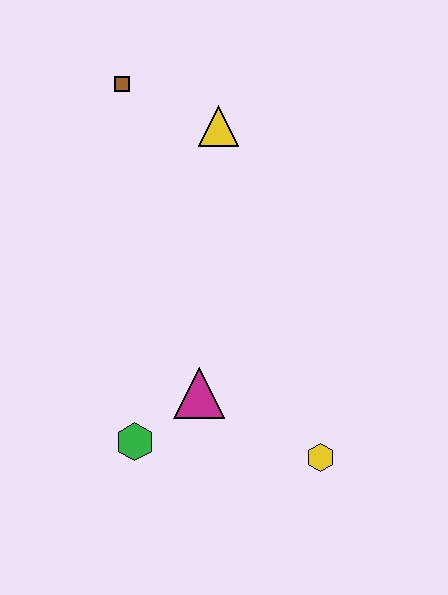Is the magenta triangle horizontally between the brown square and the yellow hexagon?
Yes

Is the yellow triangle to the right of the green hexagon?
Yes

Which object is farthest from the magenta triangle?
The brown square is farthest from the magenta triangle.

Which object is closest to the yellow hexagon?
The magenta triangle is closest to the yellow hexagon.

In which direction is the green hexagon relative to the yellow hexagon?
The green hexagon is to the left of the yellow hexagon.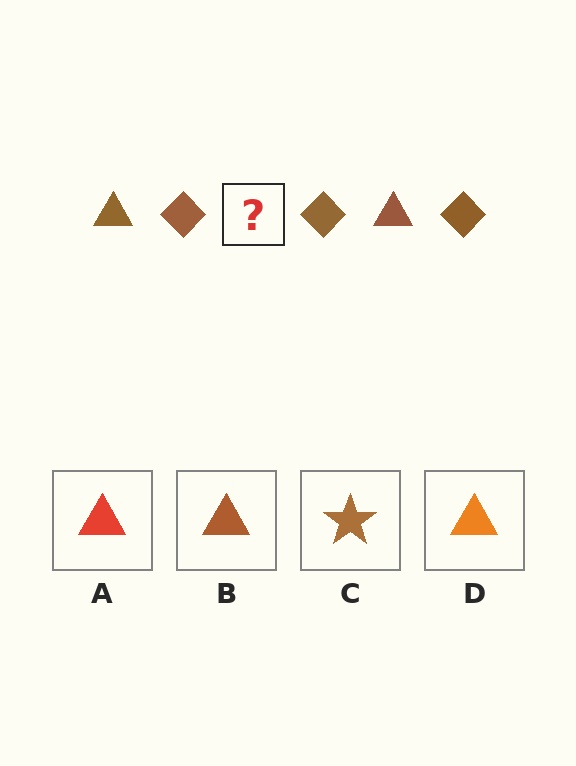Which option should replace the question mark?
Option B.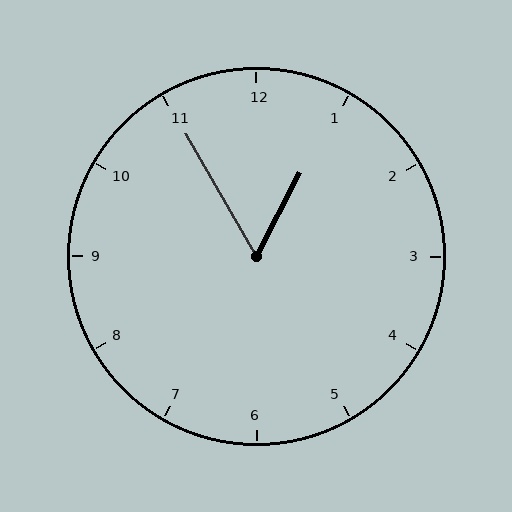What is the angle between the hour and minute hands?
Approximately 58 degrees.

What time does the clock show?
12:55.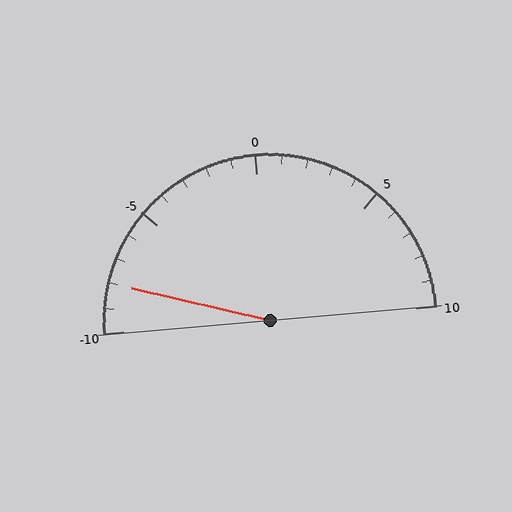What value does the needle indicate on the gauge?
The needle indicates approximately -8.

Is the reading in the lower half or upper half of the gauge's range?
The reading is in the lower half of the range (-10 to 10).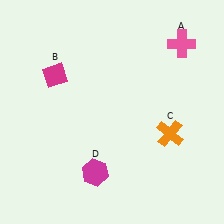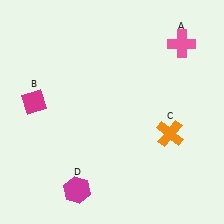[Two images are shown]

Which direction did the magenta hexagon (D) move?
The magenta hexagon (D) moved left.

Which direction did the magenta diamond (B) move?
The magenta diamond (B) moved down.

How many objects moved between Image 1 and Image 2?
2 objects moved between the two images.